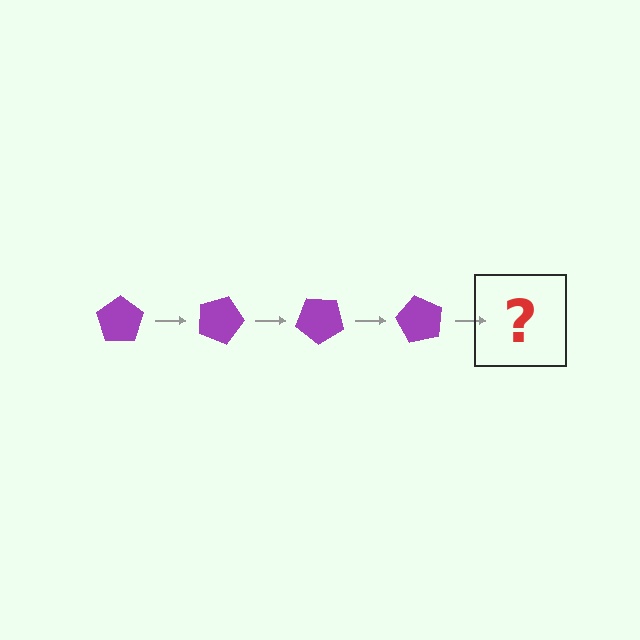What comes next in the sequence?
The next element should be a purple pentagon rotated 80 degrees.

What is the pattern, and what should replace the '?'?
The pattern is that the pentagon rotates 20 degrees each step. The '?' should be a purple pentagon rotated 80 degrees.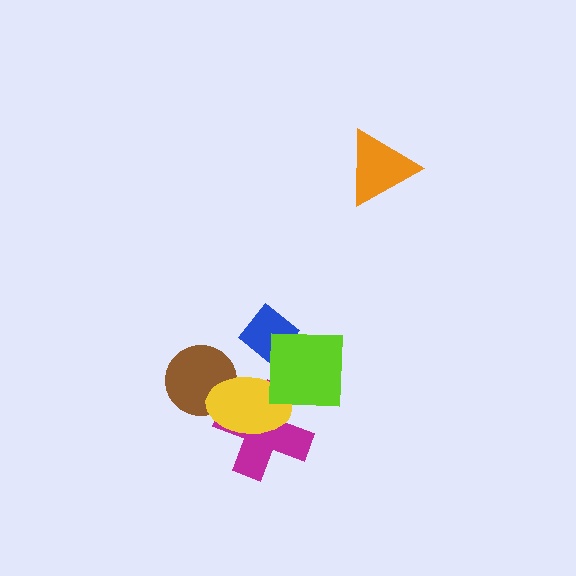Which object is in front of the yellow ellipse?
The lime square is in front of the yellow ellipse.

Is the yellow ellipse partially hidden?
Yes, it is partially covered by another shape.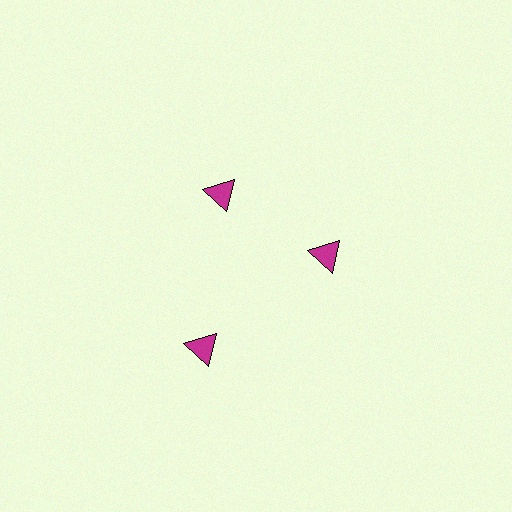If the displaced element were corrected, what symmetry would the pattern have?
It would have 3-fold rotational symmetry — the pattern would map onto itself every 120 degrees.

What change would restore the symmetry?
The symmetry would be restored by moving it inward, back onto the ring so that all 3 triangles sit at equal angles and equal distance from the center.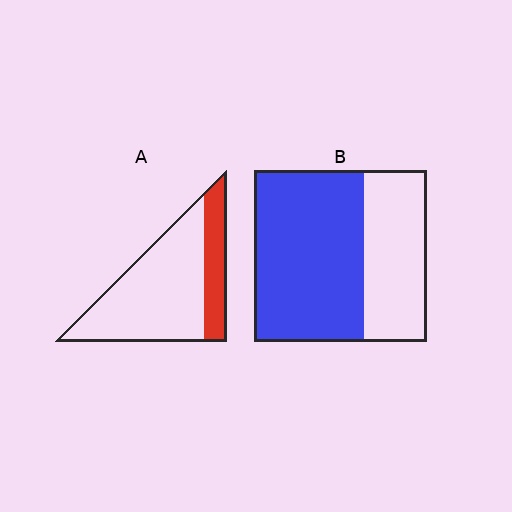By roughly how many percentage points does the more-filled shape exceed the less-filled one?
By roughly 40 percentage points (B over A).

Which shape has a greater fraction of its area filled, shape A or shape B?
Shape B.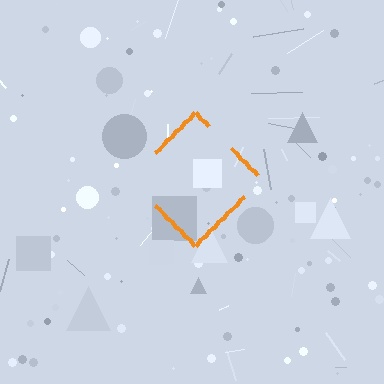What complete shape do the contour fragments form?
The contour fragments form a diamond.